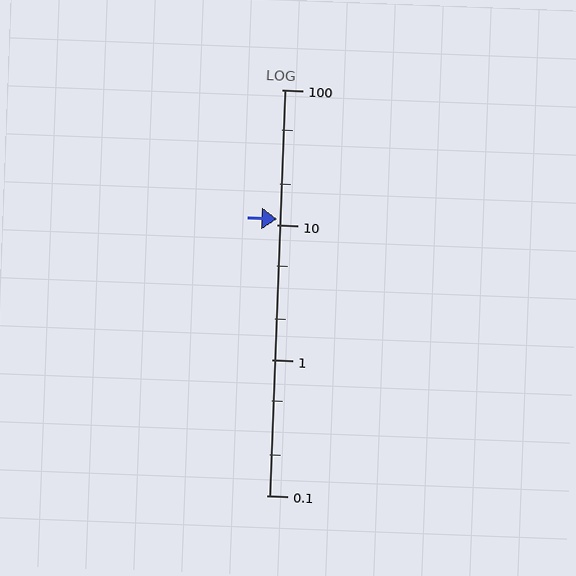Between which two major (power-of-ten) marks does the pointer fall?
The pointer is between 10 and 100.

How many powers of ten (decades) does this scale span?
The scale spans 3 decades, from 0.1 to 100.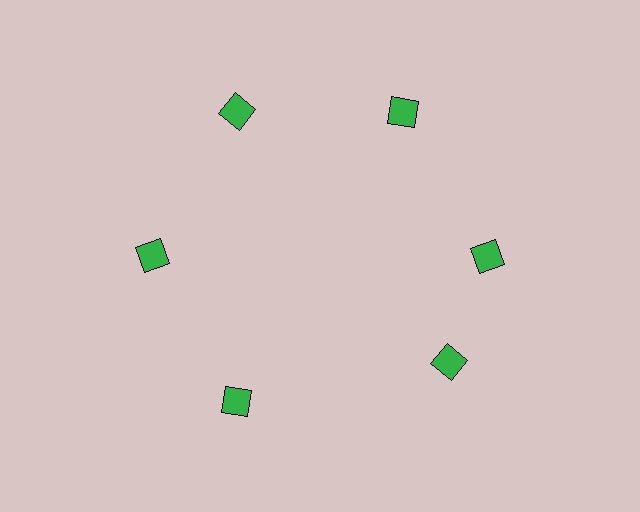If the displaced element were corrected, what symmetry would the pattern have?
It would have 6-fold rotational symmetry — the pattern would map onto itself every 60 degrees.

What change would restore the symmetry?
The symmetry would be restored by rotating it back into even spacing with its neighbors so that all 6 diamonds sit at equal angles and equal distance from the center.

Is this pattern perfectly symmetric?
No. The 6 green diamonds are arranged in a ring, but one element near the 5 o'clock position is rotated out of alignment along the ring, breaking the 6-fold rotational symmetry.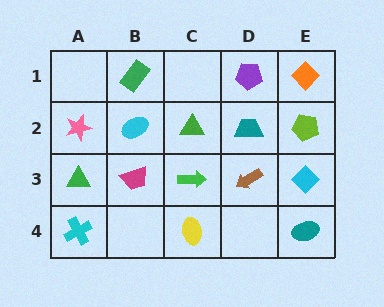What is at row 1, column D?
A purple pentagon.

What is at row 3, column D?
A brown arrow.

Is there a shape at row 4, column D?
No, that cell is empty.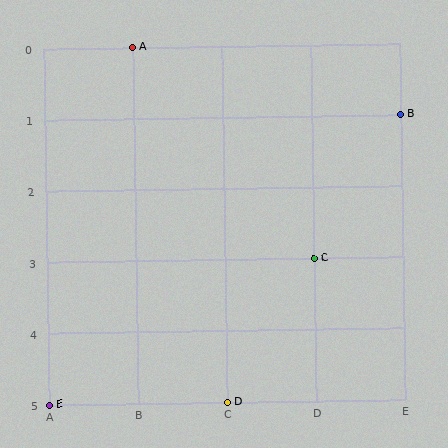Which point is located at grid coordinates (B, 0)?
Point A is at (B, 0).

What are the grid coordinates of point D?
Point D is at grid coordinates (C, 5).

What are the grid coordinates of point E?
Point E is at grid coordinates (A, 5).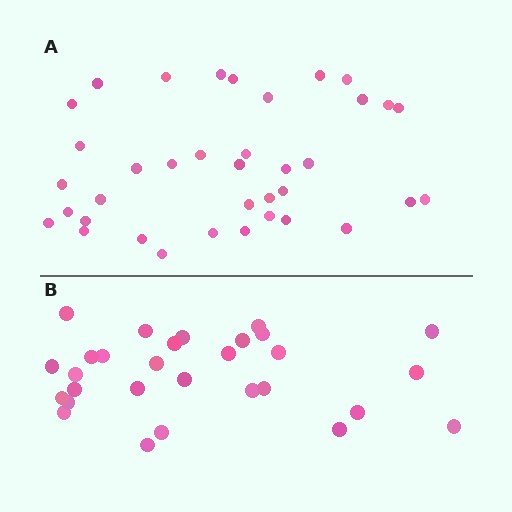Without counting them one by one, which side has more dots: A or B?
Region A (the top region) has more dots.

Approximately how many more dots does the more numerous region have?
Region A has roughly 8 or so more dots than region B.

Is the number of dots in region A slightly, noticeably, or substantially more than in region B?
Region A has noticeably more, but not dramatically so. The ratio is roughly 1.3 to 1.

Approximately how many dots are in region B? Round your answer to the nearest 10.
About 30 dots. (The exact count is 29, which rounds to 30.)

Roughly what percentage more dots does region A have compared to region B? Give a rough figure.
About 30% more.